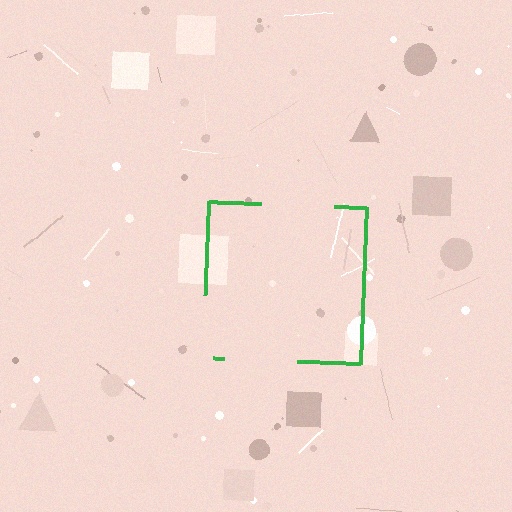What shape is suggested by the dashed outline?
The dashed outline suggests a square.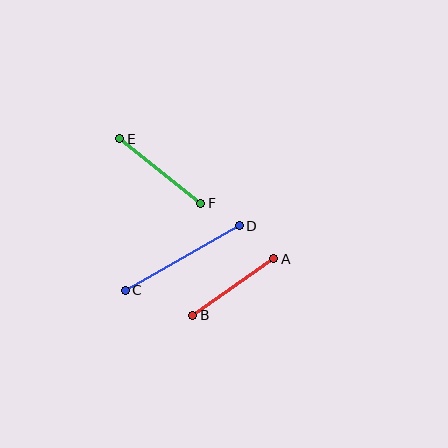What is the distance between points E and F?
The distance is approximately 104 pixels.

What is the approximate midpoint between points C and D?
The midpoint is at approximately (182, 258) pixels.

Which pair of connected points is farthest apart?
Points C and D are farthest apart.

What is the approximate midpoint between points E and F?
The midpoint is at approximately (160, 171) pixels.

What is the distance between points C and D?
The distance is approximately 131 pixels.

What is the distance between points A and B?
The distance is approximately 99 pixels.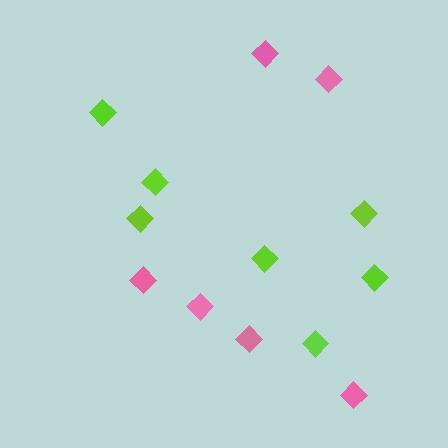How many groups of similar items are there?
There are 2 groups: one group of lime diamonds (7) and one group of pink diamonds (6).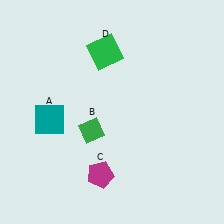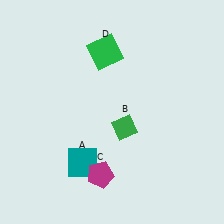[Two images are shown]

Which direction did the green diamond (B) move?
The green diamond (B) moved right.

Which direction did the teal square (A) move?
The teal square (A) moved down.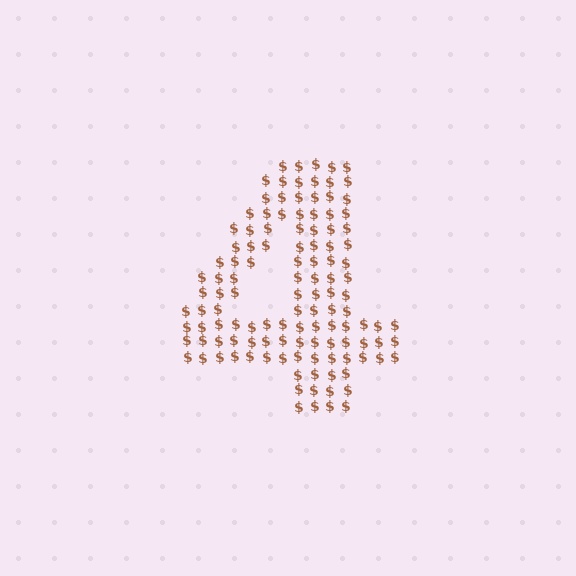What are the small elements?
The small elements are dollar signs.